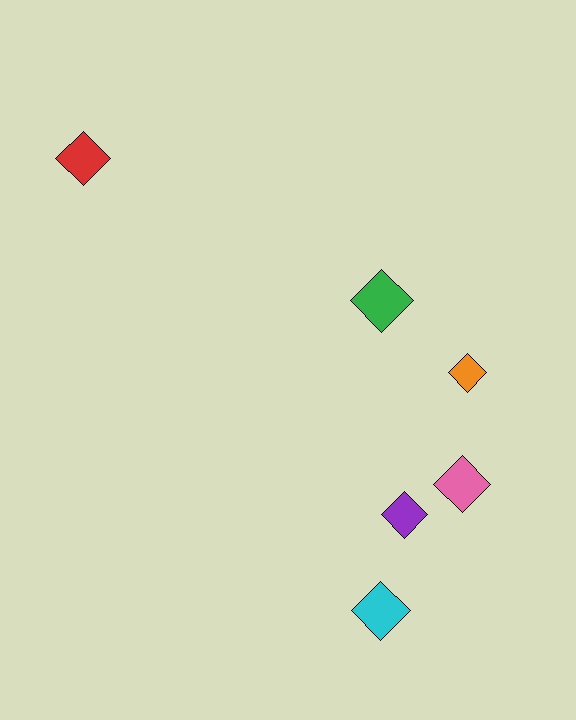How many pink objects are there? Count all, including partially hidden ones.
There is 1 pink object.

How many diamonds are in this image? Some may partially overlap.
There are 6 diamonds.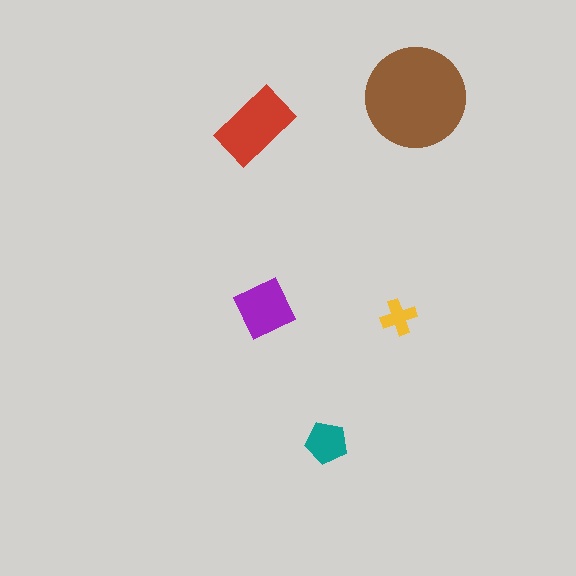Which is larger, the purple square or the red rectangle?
The red rectangle.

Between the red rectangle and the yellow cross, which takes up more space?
The red rectangle.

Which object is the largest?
The brown circle.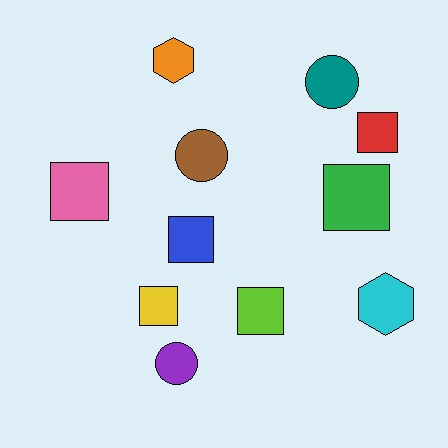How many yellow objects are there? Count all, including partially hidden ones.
There is 1 yellow object.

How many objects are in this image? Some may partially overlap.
There are 11 objects.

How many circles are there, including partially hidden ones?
There are 3 circles.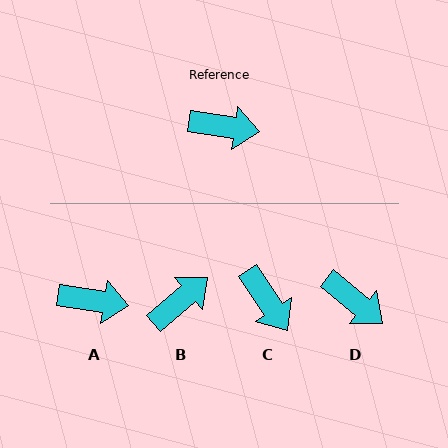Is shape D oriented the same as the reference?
No, it is off by about 31 degrees.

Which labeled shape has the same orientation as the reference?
A.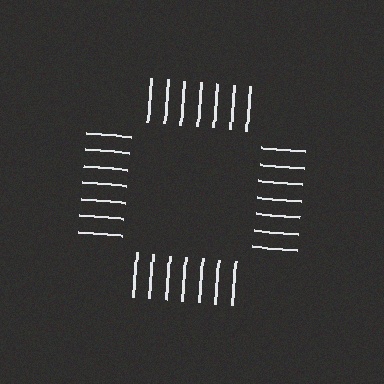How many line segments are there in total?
28 — 7 along each of the 4 edges.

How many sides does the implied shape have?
4 sides — the line-ends trace a square.